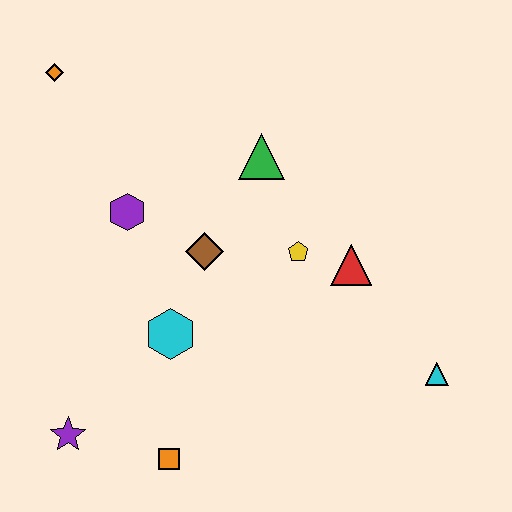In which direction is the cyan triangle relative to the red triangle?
The cyan triangle is below the red triangle.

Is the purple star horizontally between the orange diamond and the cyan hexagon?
Yes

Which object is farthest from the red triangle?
The orange diamond is farthest from the red triangle.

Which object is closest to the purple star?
The orange square is closest to the purple star.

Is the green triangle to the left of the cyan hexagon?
No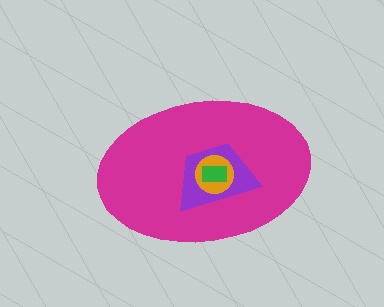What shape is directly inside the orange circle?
The green rectangle.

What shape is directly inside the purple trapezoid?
The orange circle.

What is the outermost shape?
The magenta ellipse.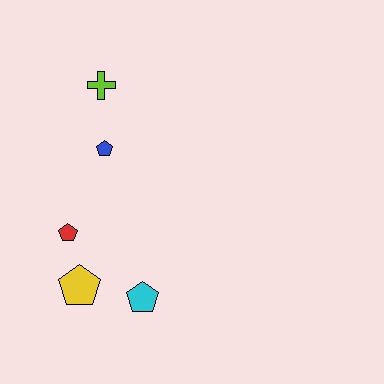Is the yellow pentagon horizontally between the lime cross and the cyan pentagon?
No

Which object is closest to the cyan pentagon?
The yellow pentagon is closest to the cyan pentagon.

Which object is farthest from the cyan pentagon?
The lime cross is farthest from the cyan pentagon.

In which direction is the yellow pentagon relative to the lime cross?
The yellow pentagon is below the lime cross.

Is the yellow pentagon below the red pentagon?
Yes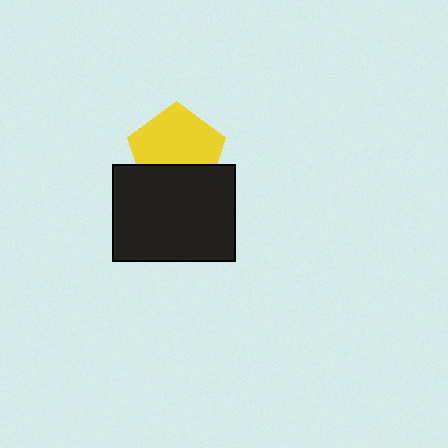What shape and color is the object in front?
The object in front is a black rectangle.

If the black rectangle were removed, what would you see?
You would see the complete yellow pentagon.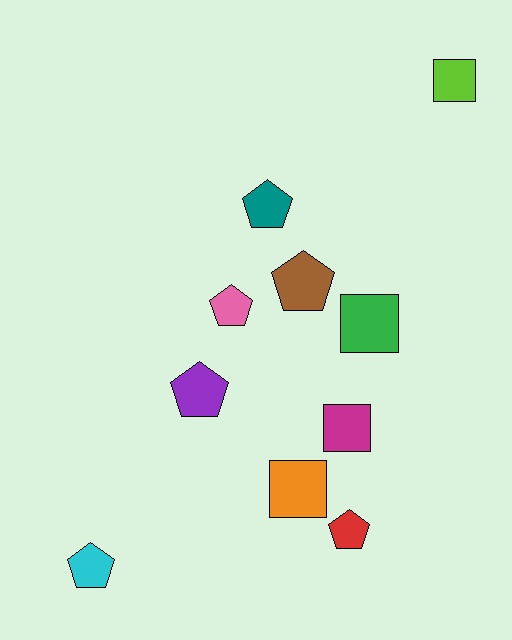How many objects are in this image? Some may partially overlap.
There are 10 objects.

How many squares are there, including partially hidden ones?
There are 4 squares.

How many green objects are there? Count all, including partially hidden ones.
There is 1 green object.